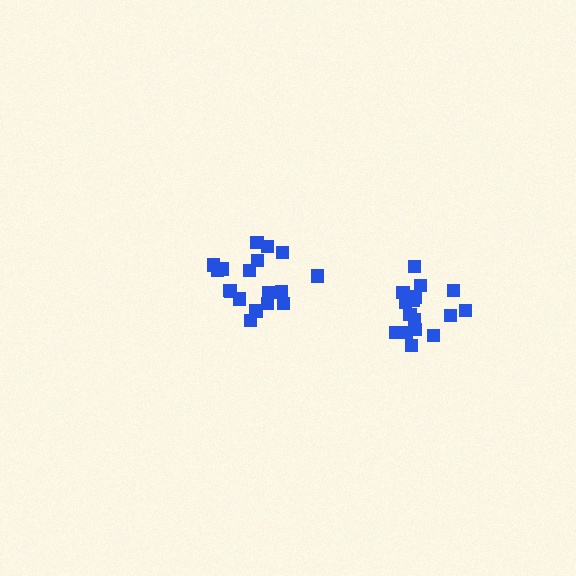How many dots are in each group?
Group 1: 19 dots, Group 2: 17 dots (36 total).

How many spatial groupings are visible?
There are 2 spatial groupings.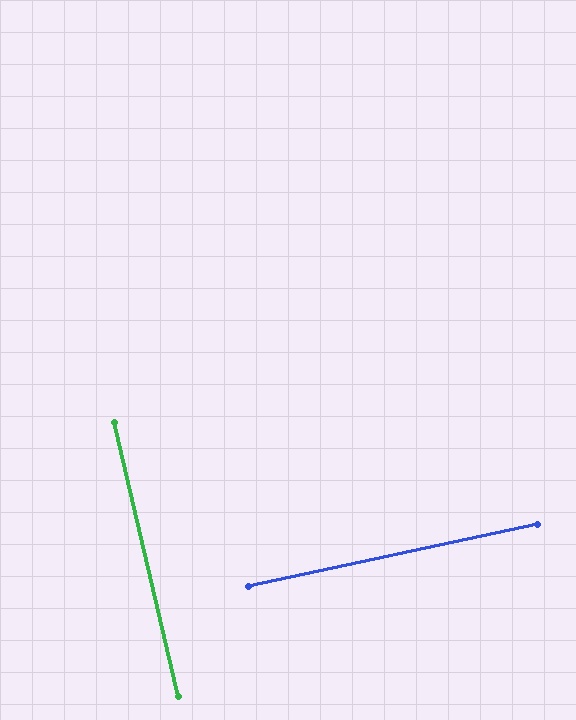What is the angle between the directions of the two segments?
Approximately 89 degrees.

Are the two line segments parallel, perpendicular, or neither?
Perpendicular — they meet at approximately 89°.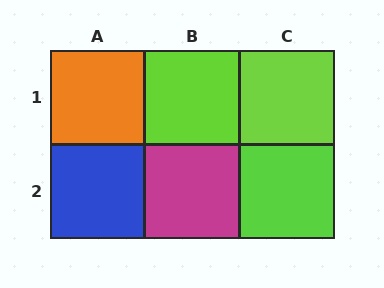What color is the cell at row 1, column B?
Lime.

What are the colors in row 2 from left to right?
Blue, magenta, lime.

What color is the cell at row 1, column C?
Lime.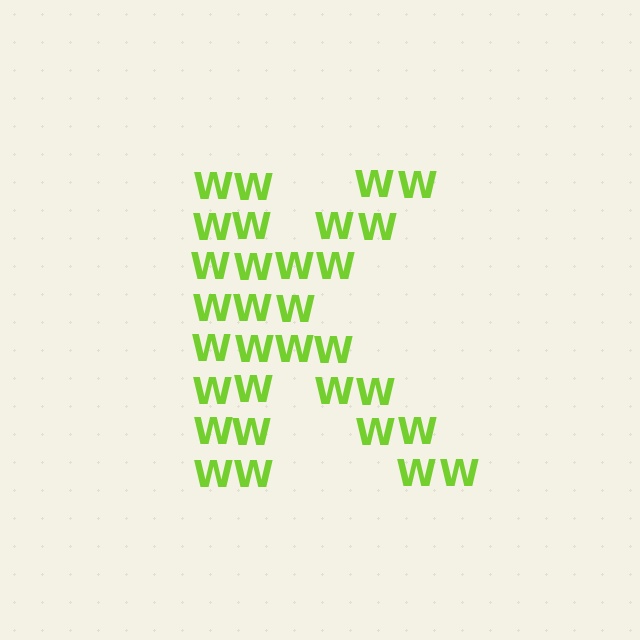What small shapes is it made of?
It is made of small letter W's.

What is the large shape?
The large shape is the letter K.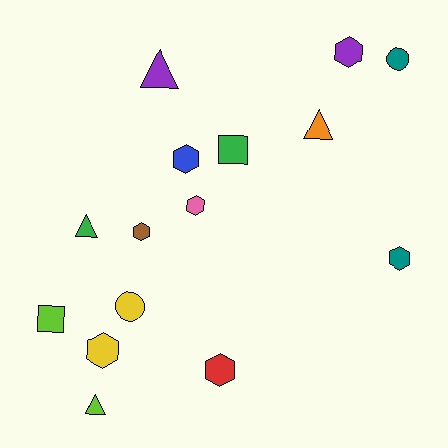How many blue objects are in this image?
There is 1 blue object.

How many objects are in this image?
There are 15 objects.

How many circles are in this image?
There are 2 circles.